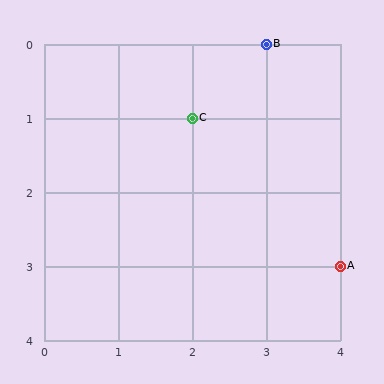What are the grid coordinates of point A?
Point A is at grid coordinates (4, 3).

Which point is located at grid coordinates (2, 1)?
Point C is at (2, 1).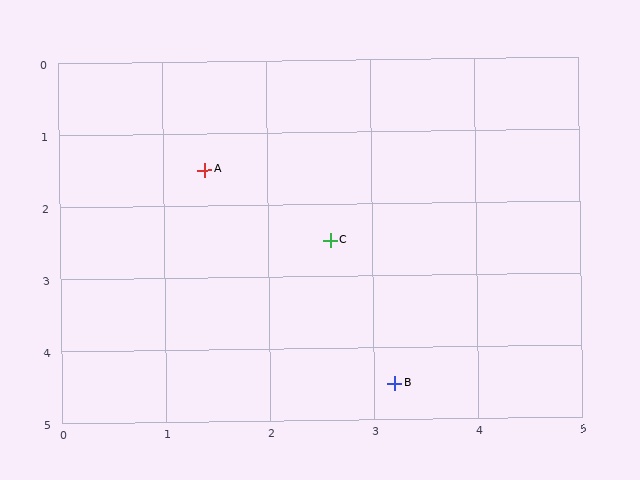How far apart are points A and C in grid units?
Points A and C are about 1.6 grid units apart.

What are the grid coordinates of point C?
Point C is at approximately (2.6, 2.5).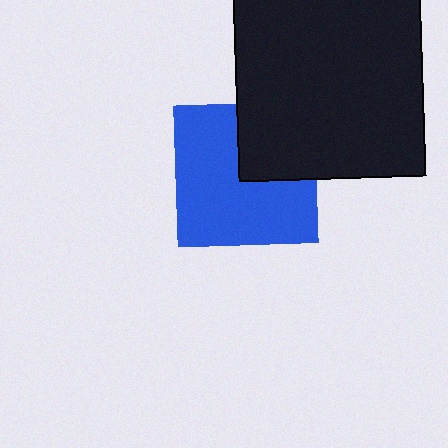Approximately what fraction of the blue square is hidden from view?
Roughly 31% of the blue square is hidden behind the black square.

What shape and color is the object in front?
The object in front is a black square.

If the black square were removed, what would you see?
You would see the complete blue square.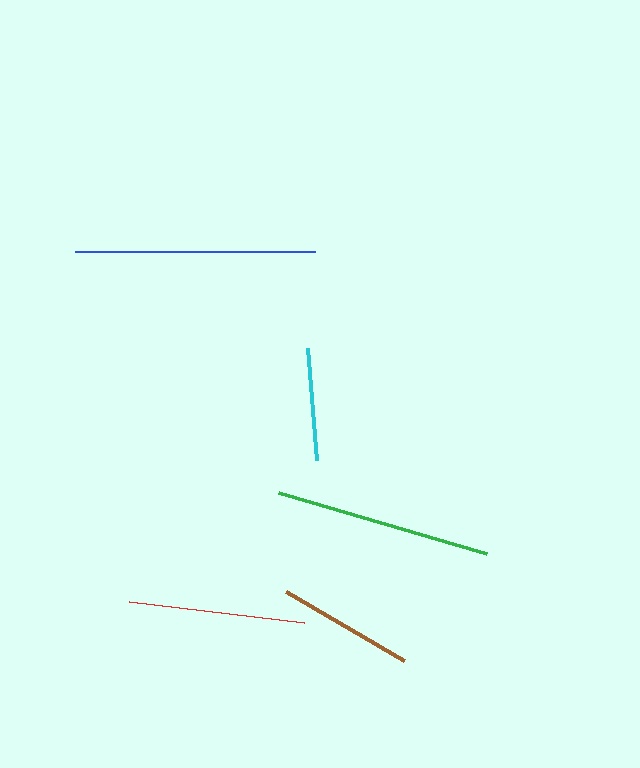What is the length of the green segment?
The green segment is approximately 217 pixels long.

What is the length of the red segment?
The red segment is approximately 176 pixels long.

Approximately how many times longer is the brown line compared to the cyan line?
The brown line is approximately 1.2 times the length of the cyan line.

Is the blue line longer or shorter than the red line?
The blue line is longer than the red line.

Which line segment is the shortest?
The cyan line is the shortest at approximately 112 pixels.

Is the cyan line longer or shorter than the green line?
The green line is longer than the cyan line.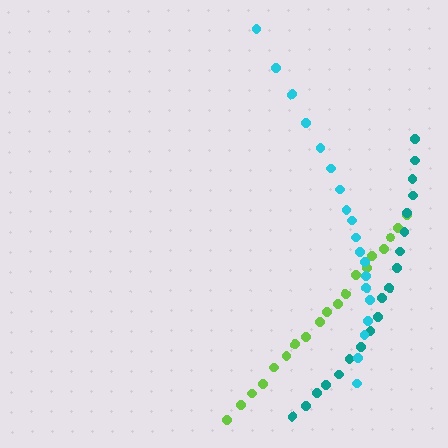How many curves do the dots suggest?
There are 3 distinct paths.